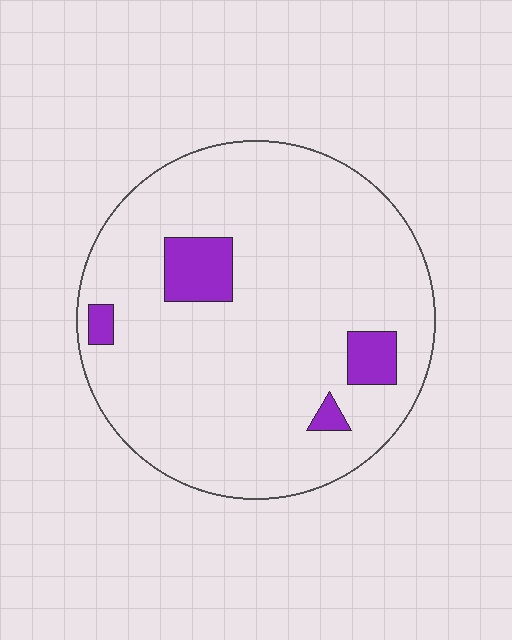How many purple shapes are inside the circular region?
4.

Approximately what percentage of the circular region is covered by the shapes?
Approximately 10%.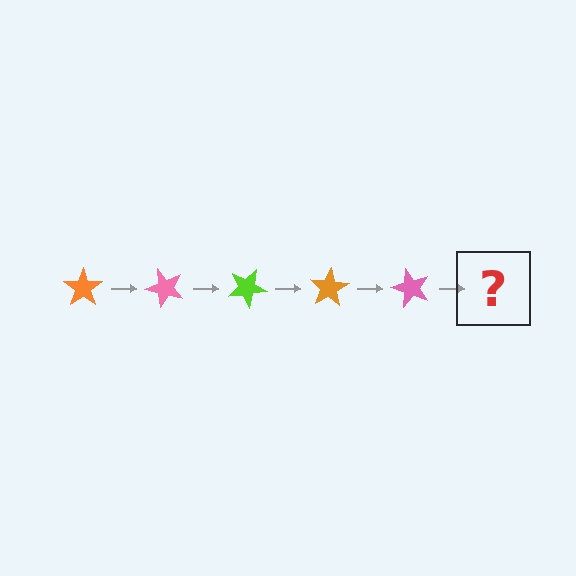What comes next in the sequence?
The next element should be a lime star, rotated 250 degrees from the start.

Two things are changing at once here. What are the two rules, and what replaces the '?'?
The two rules are that it rotates 50 degrees each step and the color cycles through orange, pink, and lime. The '?' should be a lime star, rotated 250 degrees from the start.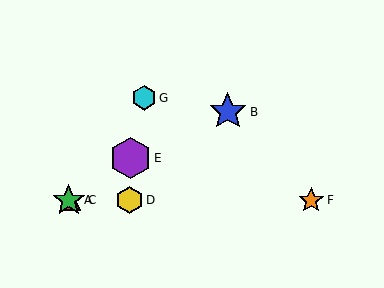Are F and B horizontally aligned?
No, F is at y≈200 and B is at y≈112.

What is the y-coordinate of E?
Object E is at y≈158.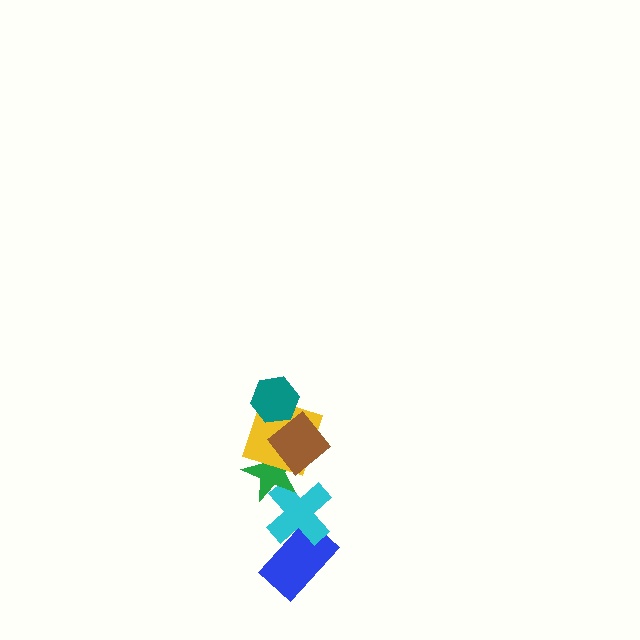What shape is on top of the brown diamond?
The teal hexagon is on top of the brown diamond.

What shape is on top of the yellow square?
The brown diamond is on top of the yellow square.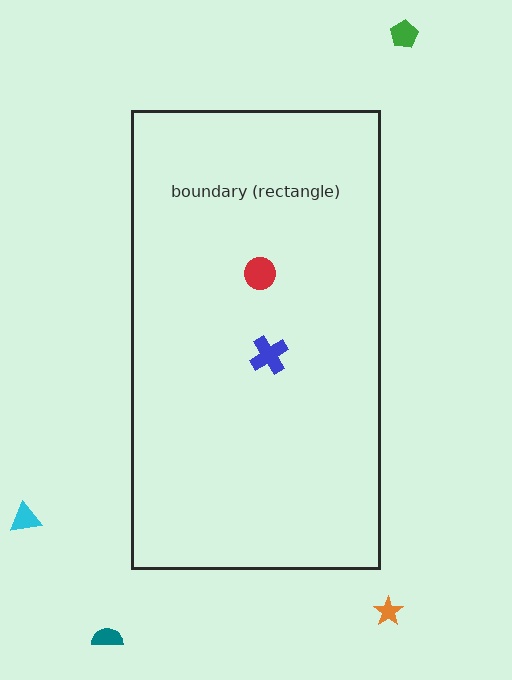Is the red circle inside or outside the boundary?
Inside.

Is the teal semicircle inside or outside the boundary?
Outside.